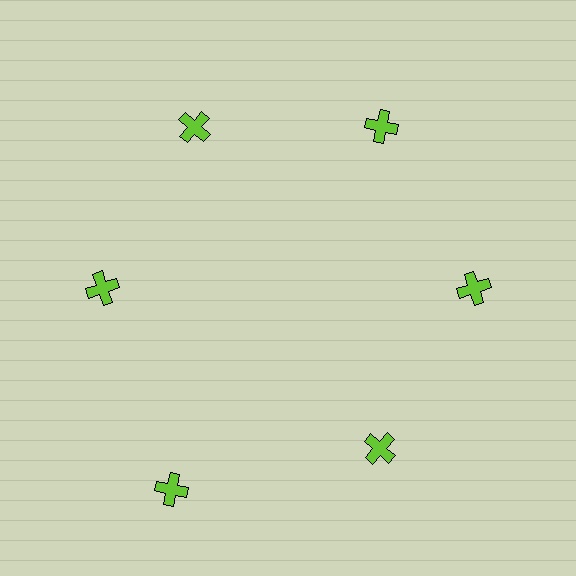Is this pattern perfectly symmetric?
No. The 6 lime crosses are arranged in a ring, but one element near the 7 o'clock position is pushed outward from the center, breaking the 6-fold rotational symmetry.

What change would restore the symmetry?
The symmetry would be restored by moving it inward, back onto the ring so that all 6 crosses sit at equal angles and equal distance from the center.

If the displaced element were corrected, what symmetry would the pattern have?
It would have 6-fold rotational symmetry — the pattern would map onto itself every 60 degrees.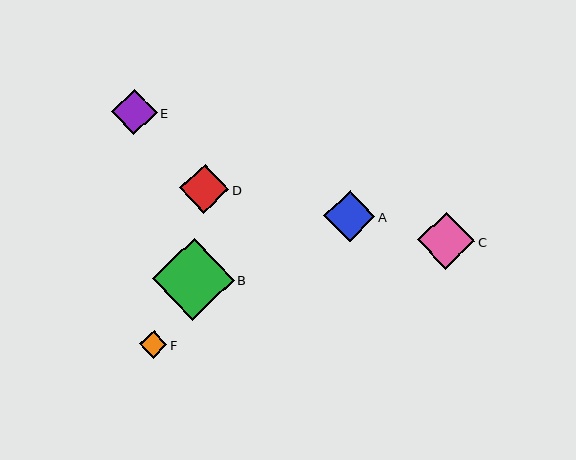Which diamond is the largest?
Diamond B is the largest with a size of approximately 82 pixels.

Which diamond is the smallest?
Diamond F is the smallest with a size of approximately 27 pixels.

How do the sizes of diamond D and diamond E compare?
Diamond D and diamond E are approximately the same size.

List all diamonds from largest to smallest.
From largest to smallest: B, C, A, D, E, F.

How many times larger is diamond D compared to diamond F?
Diamond D is approximately 1.8 times the size of diamond F.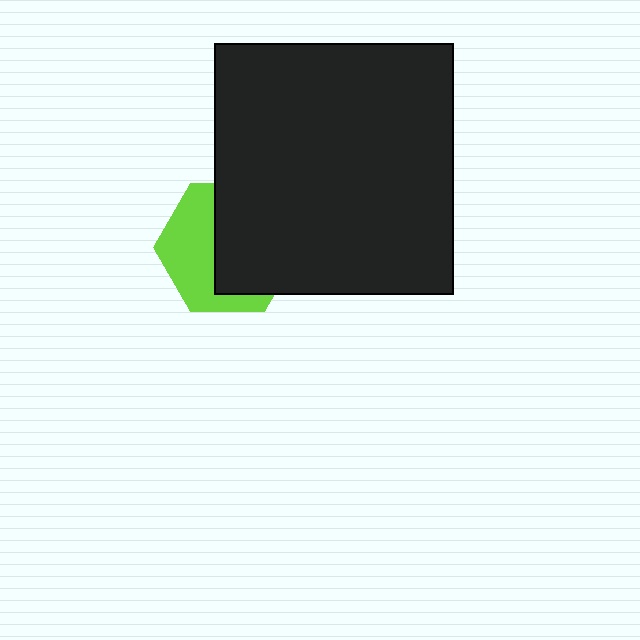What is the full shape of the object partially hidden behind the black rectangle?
The partially hidden object is a lime hexagon.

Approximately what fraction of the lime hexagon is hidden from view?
Roughly 56% of the lime hexagon is hidden behind the black rectangle.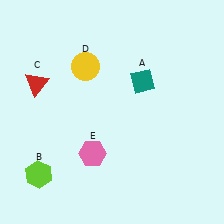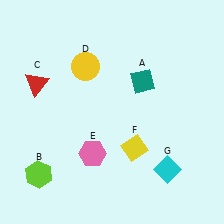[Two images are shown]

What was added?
A yellow diamond (F), a cyan diamond (G) were added in Image 2.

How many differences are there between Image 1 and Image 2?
There are 2 differences between the two images.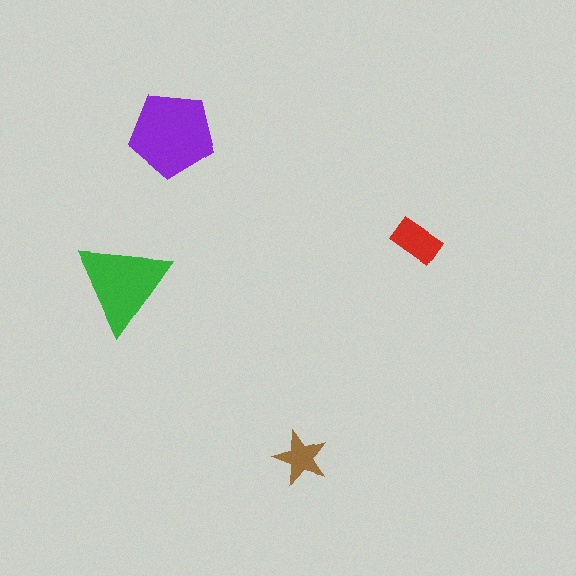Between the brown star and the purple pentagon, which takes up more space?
The purple pentagon.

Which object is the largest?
The purple pentagon.